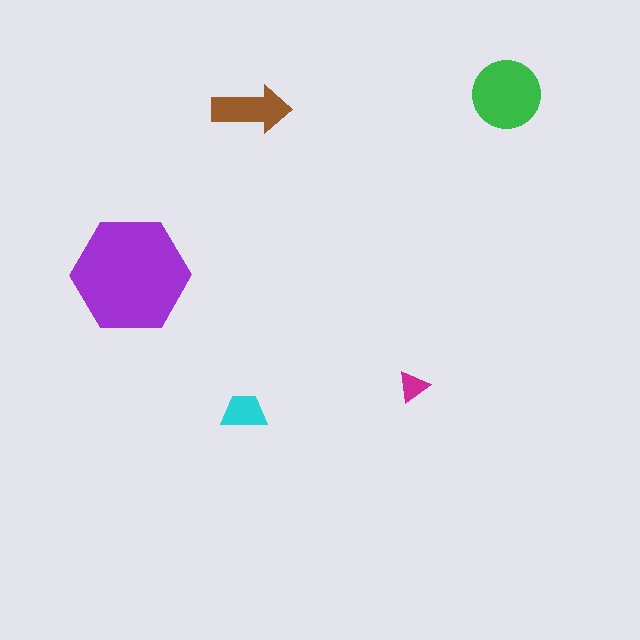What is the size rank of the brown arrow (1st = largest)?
3rd.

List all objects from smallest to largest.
The magenta triangle, the cyan trapezoid, the brown arrow, the green circle, the purple hexagon.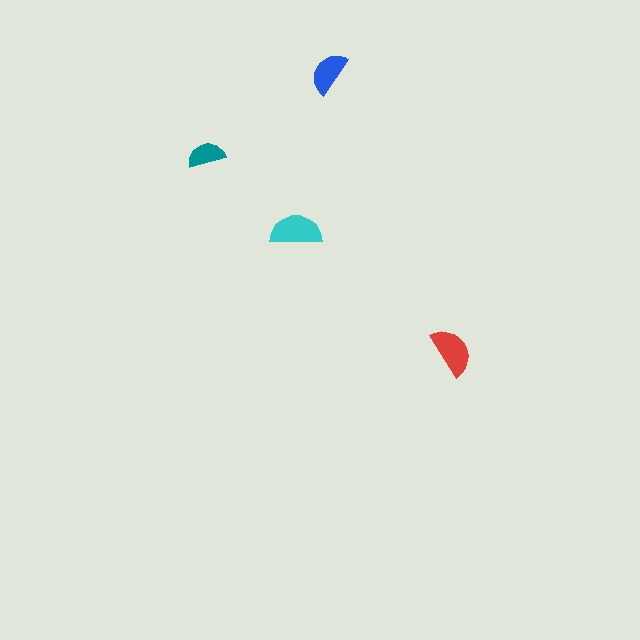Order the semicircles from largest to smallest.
the cyan one, the red one, the blue one, the teal one.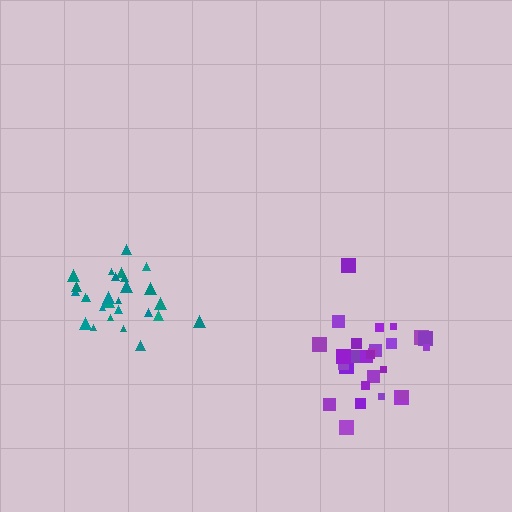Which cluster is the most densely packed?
Teal.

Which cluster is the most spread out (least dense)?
Purple.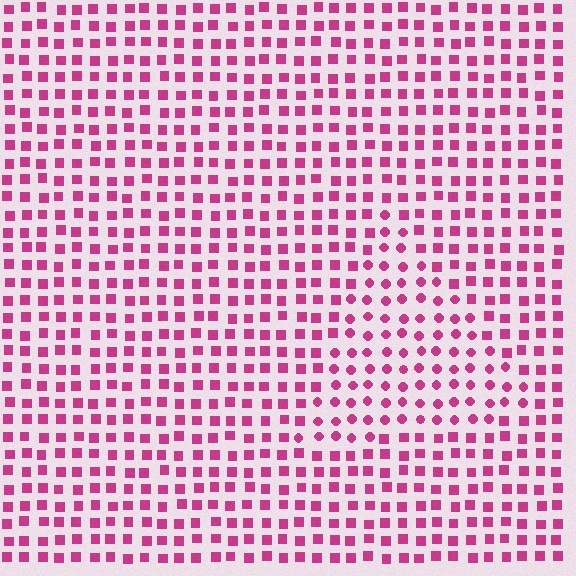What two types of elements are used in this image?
The image uses circles inside the triangle region and squares outside it.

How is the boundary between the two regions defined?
The boundary is defined by a change in element shape: circles inside vs. squares outside. All elements share the same color and spacing.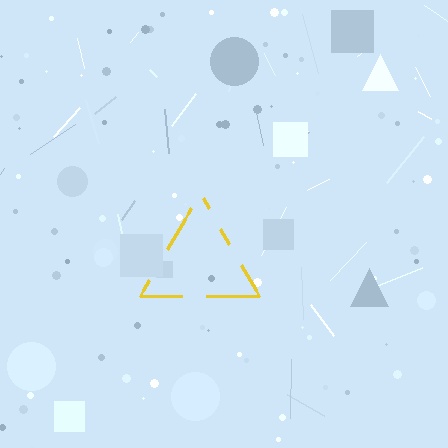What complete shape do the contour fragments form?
The contour fragments form a triangle.